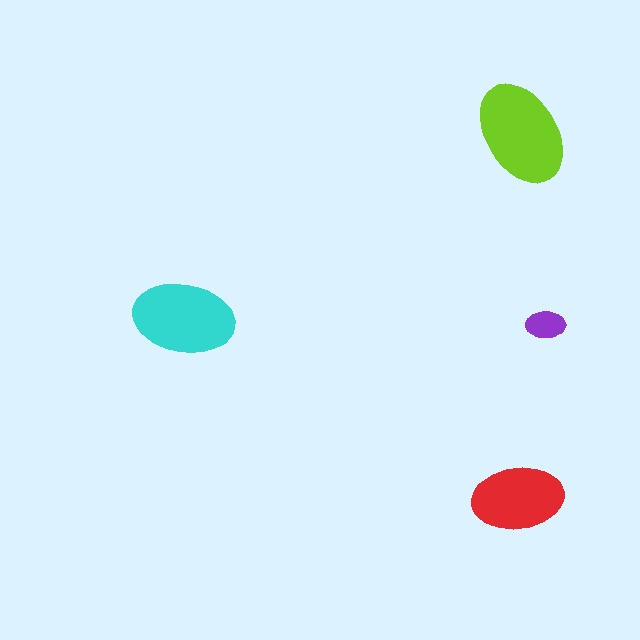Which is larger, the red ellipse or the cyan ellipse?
The cyan one.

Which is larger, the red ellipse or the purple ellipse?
The red one.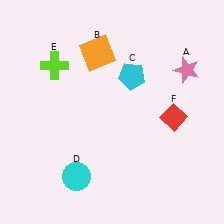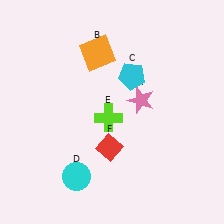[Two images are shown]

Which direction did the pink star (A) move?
The pink star (A) moved left.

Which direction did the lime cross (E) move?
The lime cross (E) moved right.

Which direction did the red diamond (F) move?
The red diamond (F) moved left.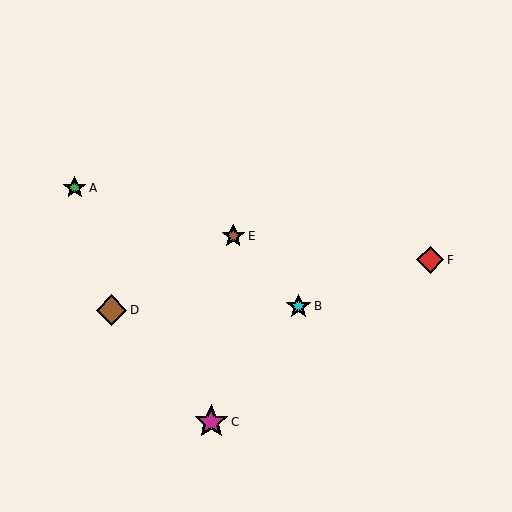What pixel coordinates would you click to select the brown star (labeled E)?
Click at (233, 236) to select the brown star E.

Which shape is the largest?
The magenta star (labeled C) is the largest.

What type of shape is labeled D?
Shape D is a brown diamond.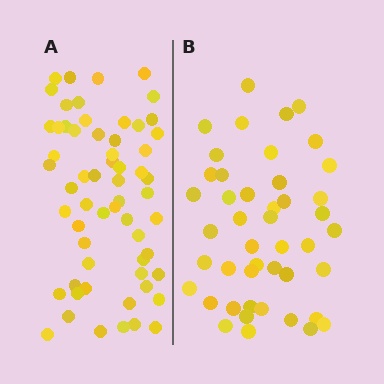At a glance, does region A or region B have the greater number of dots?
Region A (the left region) has more dots.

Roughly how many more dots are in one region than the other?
Region A has approximately 15 more dots than region B.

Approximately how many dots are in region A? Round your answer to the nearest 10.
About 60 dots.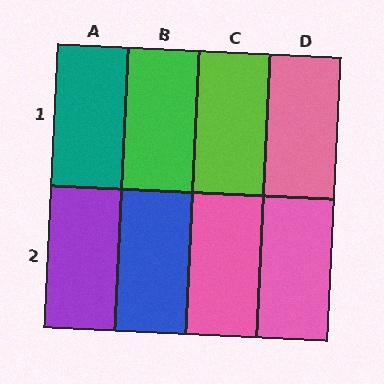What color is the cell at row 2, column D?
Pink.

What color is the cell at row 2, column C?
Pink.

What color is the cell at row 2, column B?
Blue.